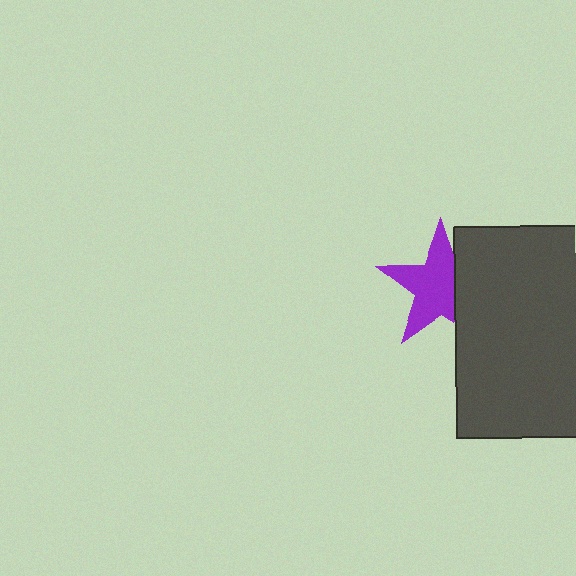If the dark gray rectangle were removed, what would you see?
You would see the complete purple star.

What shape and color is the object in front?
The object in front is a dark gray rectangle.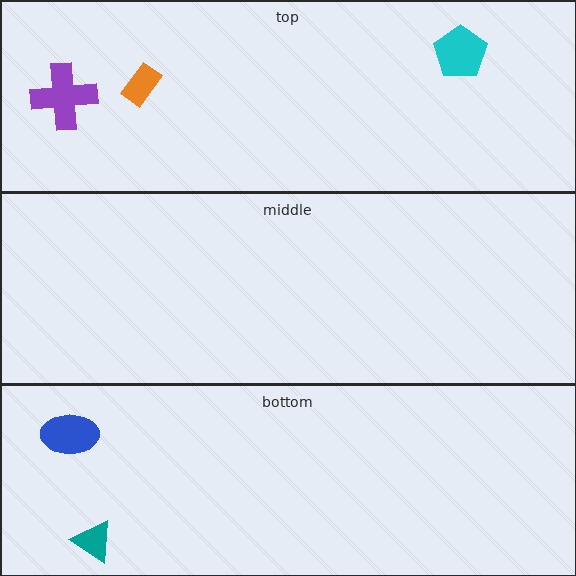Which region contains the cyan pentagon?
The top region.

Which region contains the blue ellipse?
The bottom region.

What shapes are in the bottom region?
The teal triangle, the blue ellipse.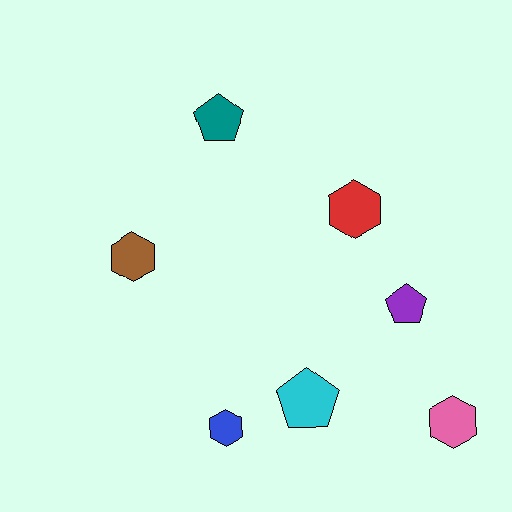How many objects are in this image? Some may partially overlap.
There are 7 objects.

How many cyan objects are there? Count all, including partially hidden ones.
There is 1 cyan object.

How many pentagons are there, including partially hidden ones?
There are 3 pentagons.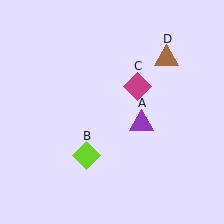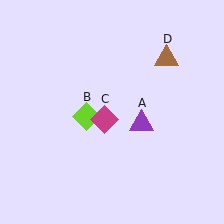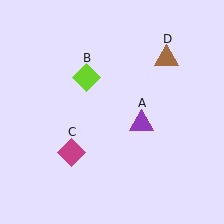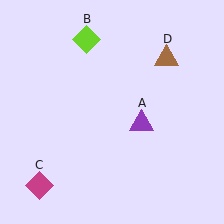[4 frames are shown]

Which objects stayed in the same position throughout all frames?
Purple triangle (object A) and brown triangle (object D) remained stationary.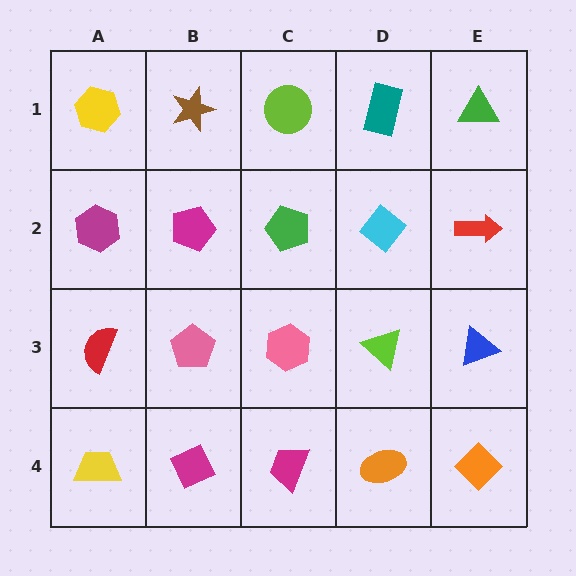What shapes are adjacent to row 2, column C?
A lime circle (row 1, column C), a pink hexagon (row 3, column C), a magenta pentagon (row 2, column B), a cyan diamond (row 2, column D).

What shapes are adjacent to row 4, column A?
A red semicircle (row 3, column A), a magenta diamond (row 4, column B).